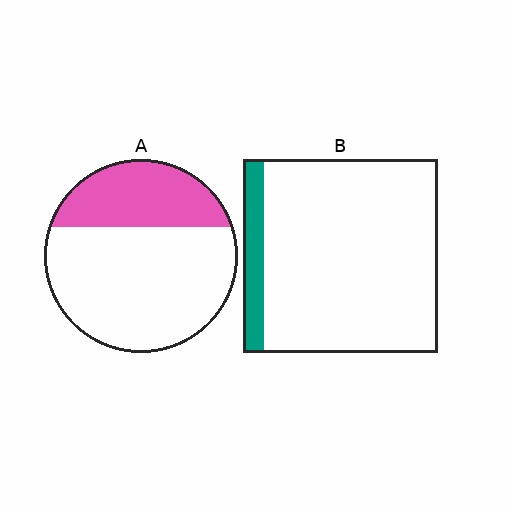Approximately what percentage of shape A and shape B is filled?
A is approximately 30% and B is approximately 10%.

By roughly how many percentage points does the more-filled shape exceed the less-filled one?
By roughly 20 percentage points (A over B).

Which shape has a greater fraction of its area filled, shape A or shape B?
Shape A.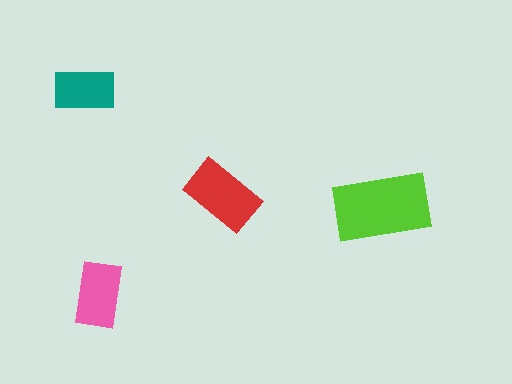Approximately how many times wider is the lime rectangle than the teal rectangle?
About 1.5 times wider.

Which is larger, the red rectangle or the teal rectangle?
The red one.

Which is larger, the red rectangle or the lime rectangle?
The lime one.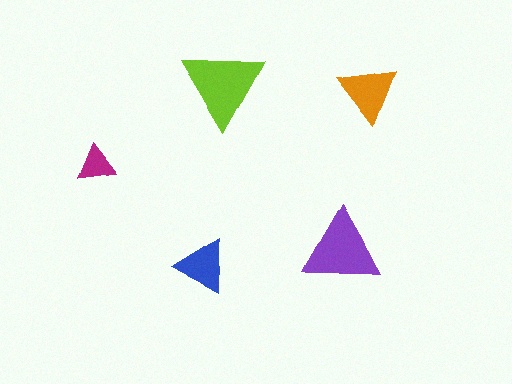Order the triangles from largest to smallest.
the lime one, the purple one, the orange one, the blue one, the magenta one.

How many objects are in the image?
There are 5 objects in the image.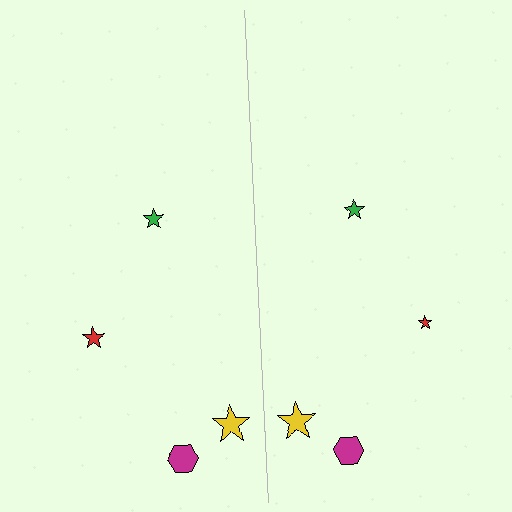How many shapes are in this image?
There are 8 shapes in this image.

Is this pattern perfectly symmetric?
No, the pattern is not perfectly symmetric. The red star on the right side has a different size than its mirror counterpart.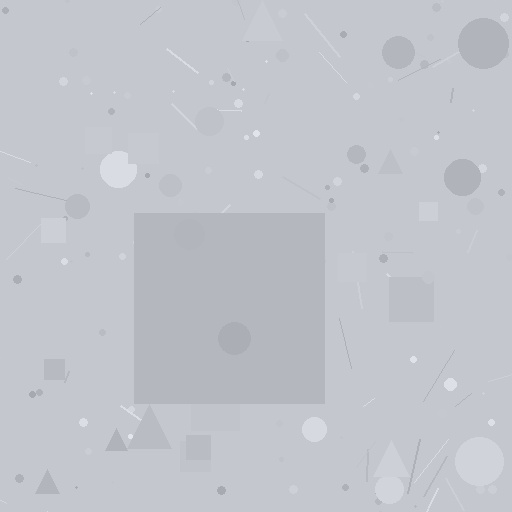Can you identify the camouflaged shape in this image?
The camouflaged shape is a square.